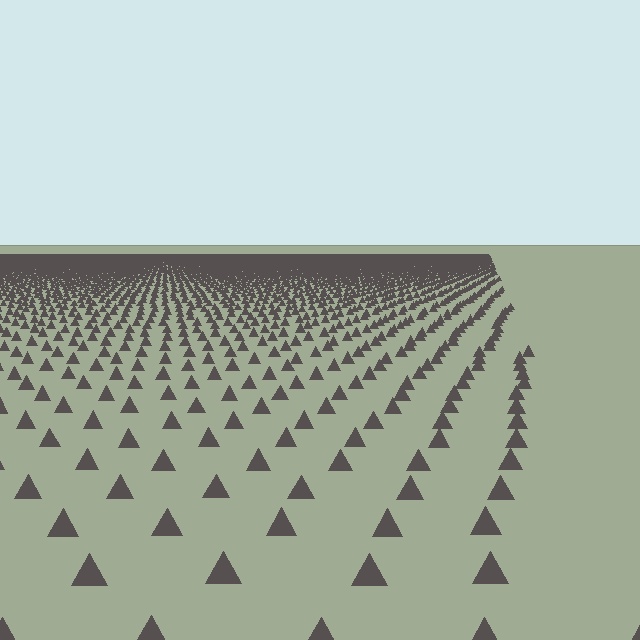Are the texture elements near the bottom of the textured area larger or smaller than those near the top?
Larger. Near the bottom, elements are closer to the viewer and appear at a bigger on-screen size.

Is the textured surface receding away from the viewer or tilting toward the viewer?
The surface is receding away from the viewer. Texture elements get smaller and denser toward the top.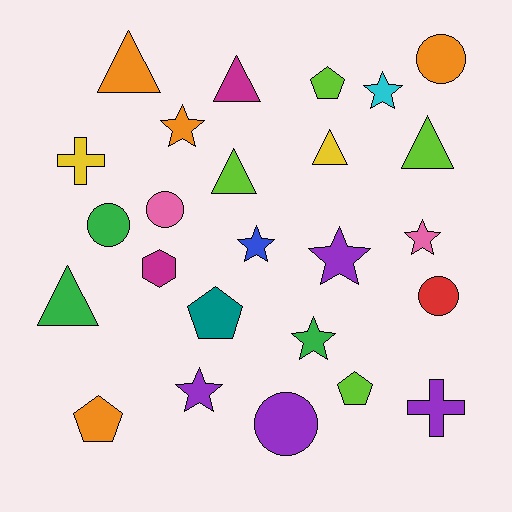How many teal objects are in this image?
There is 1 teal object.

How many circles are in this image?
There are 5 circles.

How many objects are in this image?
There are 25 objects.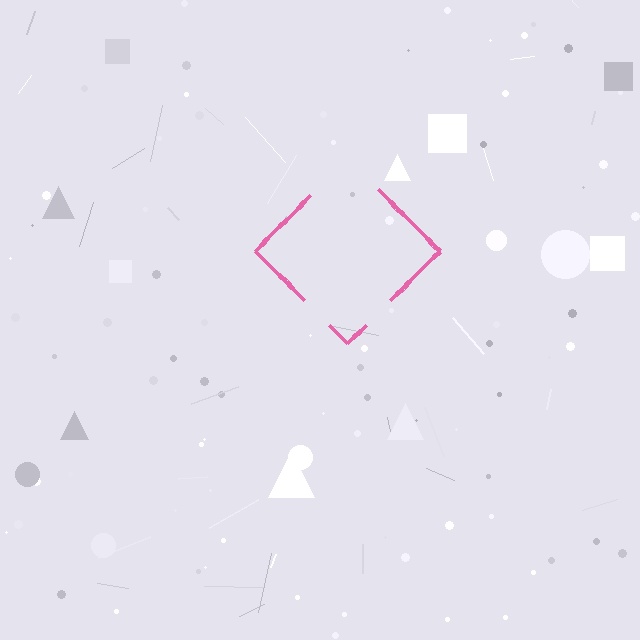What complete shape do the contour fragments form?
The contour fragments form a diamond.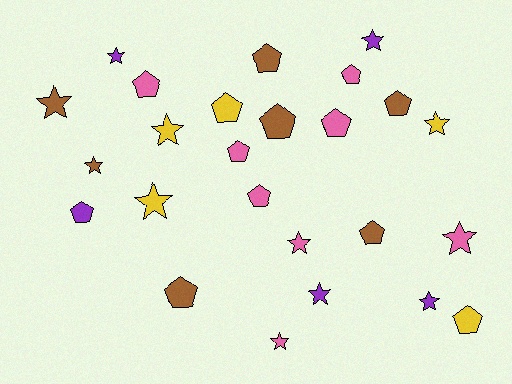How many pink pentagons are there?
There are 5 pink pentagons.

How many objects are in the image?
There are 25 objects.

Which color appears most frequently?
Pink, with 8 objects.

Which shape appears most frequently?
Pentagon, with 13 objects.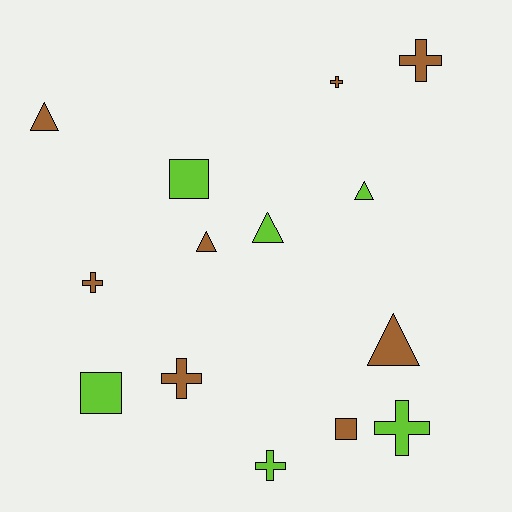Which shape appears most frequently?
Cross, with 6 objects.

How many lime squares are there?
There are 2 lime squares.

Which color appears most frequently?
Brown, with 8 objects.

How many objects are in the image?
There are 14 objects.